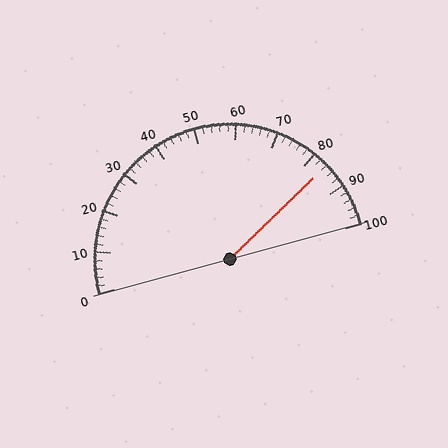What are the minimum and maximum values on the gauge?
The gauge ranges from 0 to 100.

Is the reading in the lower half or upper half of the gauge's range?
The reading is in the upper half of the range (0 to 100).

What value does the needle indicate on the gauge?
The needle indicates approximately 84.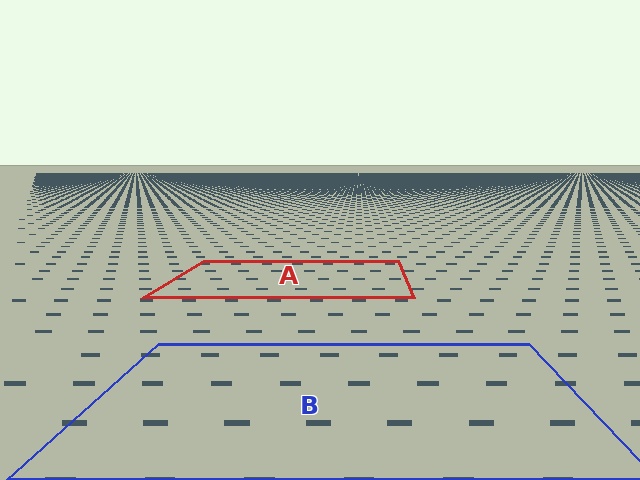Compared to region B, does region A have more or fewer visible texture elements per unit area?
Region A has more texture elements per unit area — they are packed more densely because it is farther away.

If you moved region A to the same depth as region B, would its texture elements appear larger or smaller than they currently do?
They would appear larger. At a closer depth, the same texture elements are projected at a bigger on-screen size.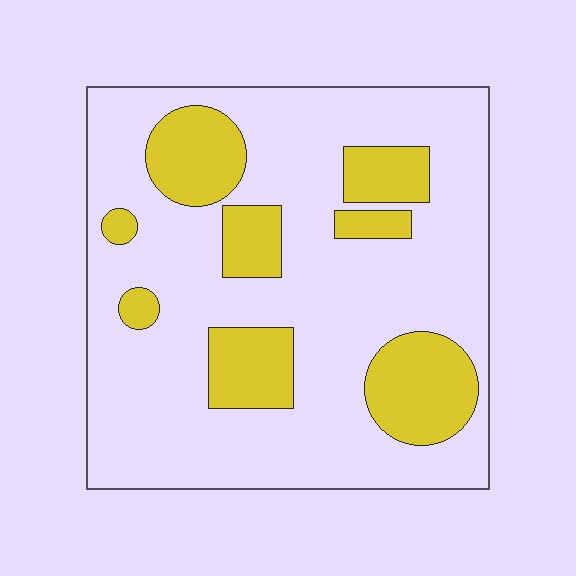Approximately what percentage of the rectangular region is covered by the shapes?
Approximately 25%.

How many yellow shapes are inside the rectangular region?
8.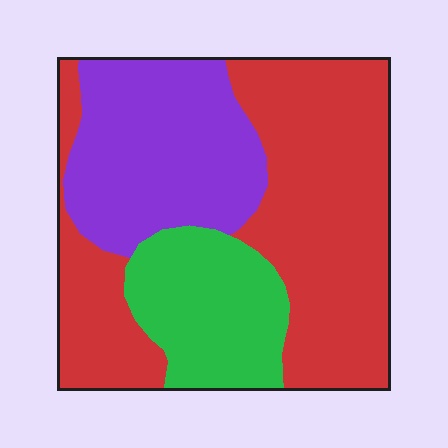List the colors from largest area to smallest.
From largest to smallest: red, purple, green.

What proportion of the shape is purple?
Purple takes up about one quarter (1/4) of the shape.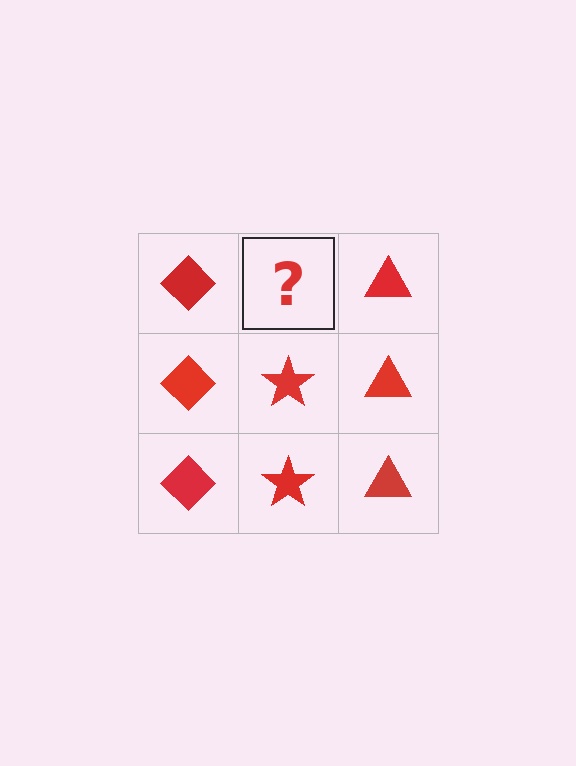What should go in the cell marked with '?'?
The missing cell should contain a red star.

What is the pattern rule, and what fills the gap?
The rule is that each column has a consistent shape. The gap should be filled with a red star.